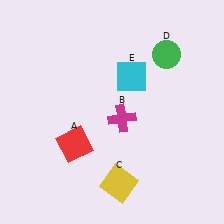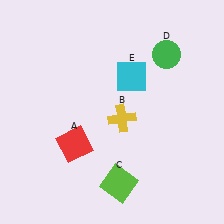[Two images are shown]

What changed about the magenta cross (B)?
In Image 1, B is magenta. In Image 2, it changed to yellow.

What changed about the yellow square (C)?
In Image 1, C is yellow. In Image 2, it changed to lime.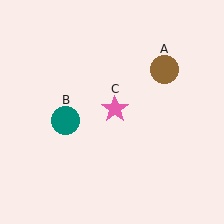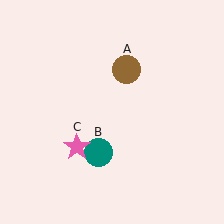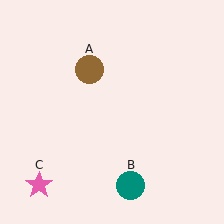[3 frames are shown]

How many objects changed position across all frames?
3 objects changed position: brown circle (object A), teal circle (object B), pink star (object C).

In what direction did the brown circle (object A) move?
The brown circle (object A) moved left.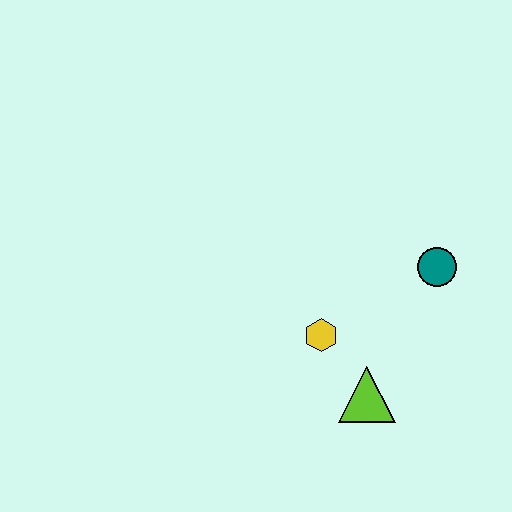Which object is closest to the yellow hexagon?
The lime triangle is closest to the yellow hexagon.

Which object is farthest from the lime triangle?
The teal circle is farthest from the lime triangle.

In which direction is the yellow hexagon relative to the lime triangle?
The yellow hexagon is above the lime triangle.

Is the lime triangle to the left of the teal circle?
Yes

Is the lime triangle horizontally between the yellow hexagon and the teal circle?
Yes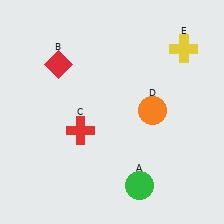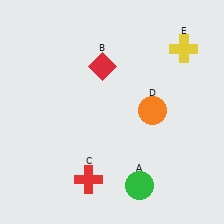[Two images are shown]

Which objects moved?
The objects that moved are: the red diamond (B), the red cross (C).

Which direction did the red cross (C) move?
The red cross (C) moved down.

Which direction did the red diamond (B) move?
The red diamond (B) moved right.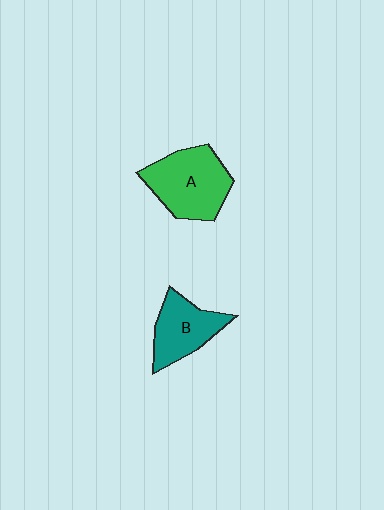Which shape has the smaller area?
Shape B (teal).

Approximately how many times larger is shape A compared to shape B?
Approximately 1.4 times.